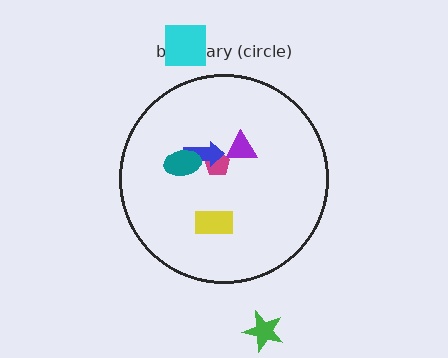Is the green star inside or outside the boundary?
Outside.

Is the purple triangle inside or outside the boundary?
Inside.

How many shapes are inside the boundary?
5 inside, 2 outside.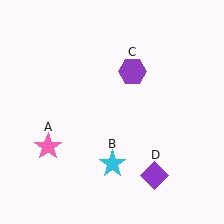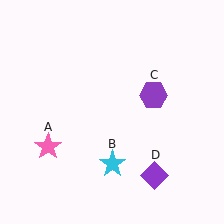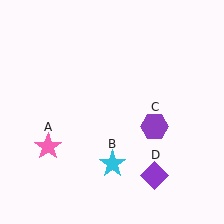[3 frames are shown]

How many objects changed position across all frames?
1 object changed position: purple hexagon (object C).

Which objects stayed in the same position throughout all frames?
Pink star (object A) and cyan star (object B) and purple diamond (object D) remained stationary.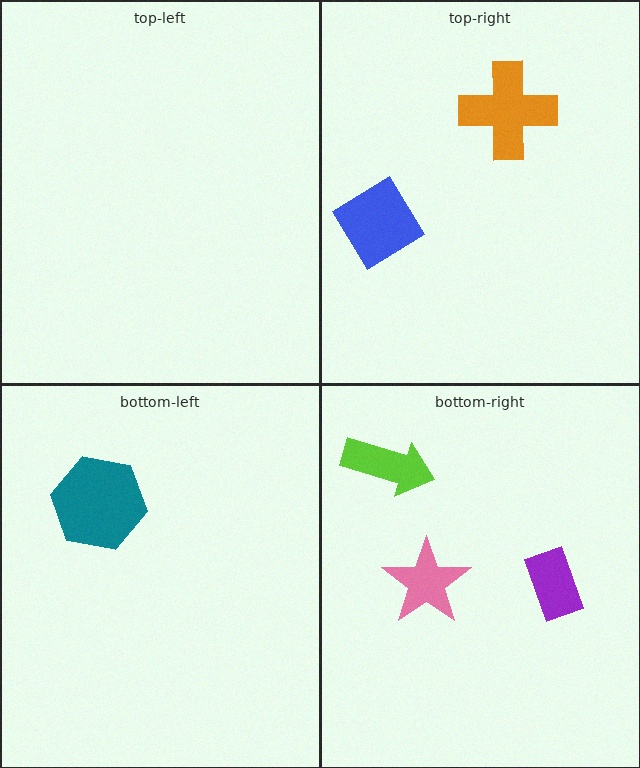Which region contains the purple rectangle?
The bottom-right region.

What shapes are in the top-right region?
The blue diamond, the orange cross.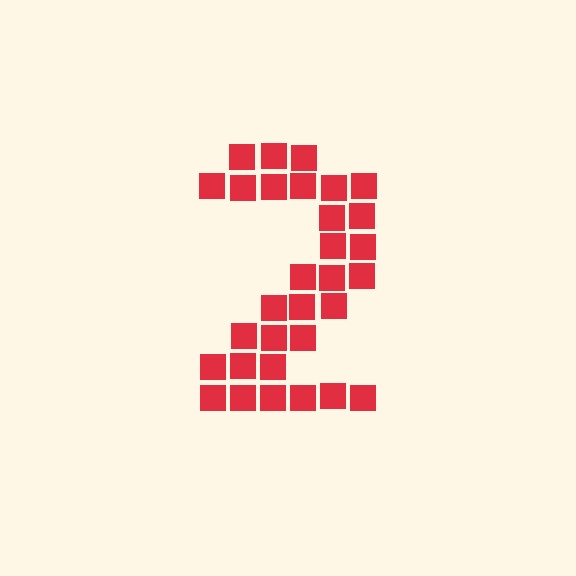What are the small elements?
The small elements are squares.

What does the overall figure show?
The overall figure shows the digit 2.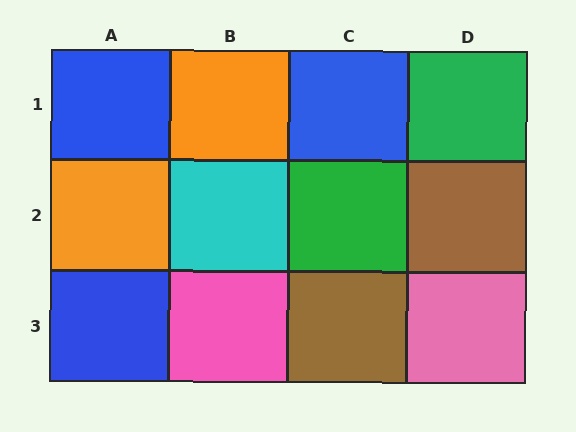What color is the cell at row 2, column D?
Brown.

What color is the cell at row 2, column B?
Cyan.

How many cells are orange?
2 cells are orange.